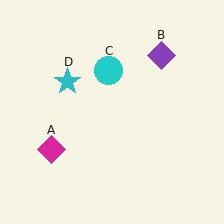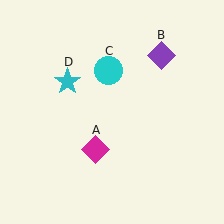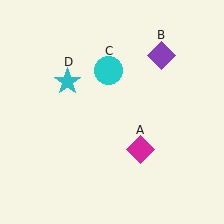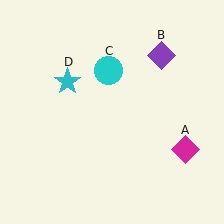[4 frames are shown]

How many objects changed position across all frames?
1 object changed position: magenta diamond (object A).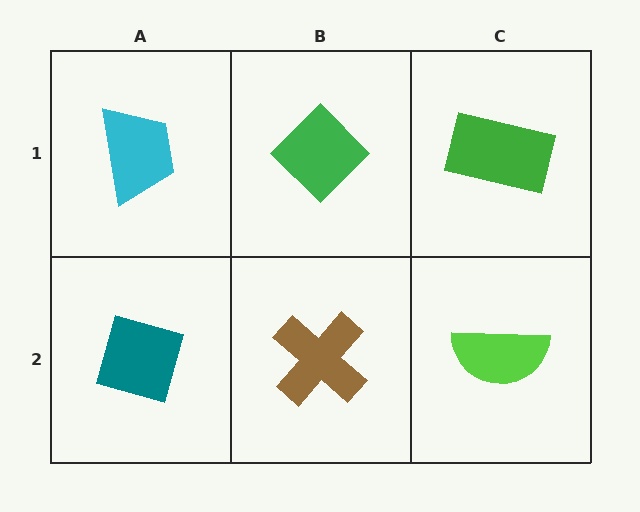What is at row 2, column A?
A teal diamond.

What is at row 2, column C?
A lime semicircle.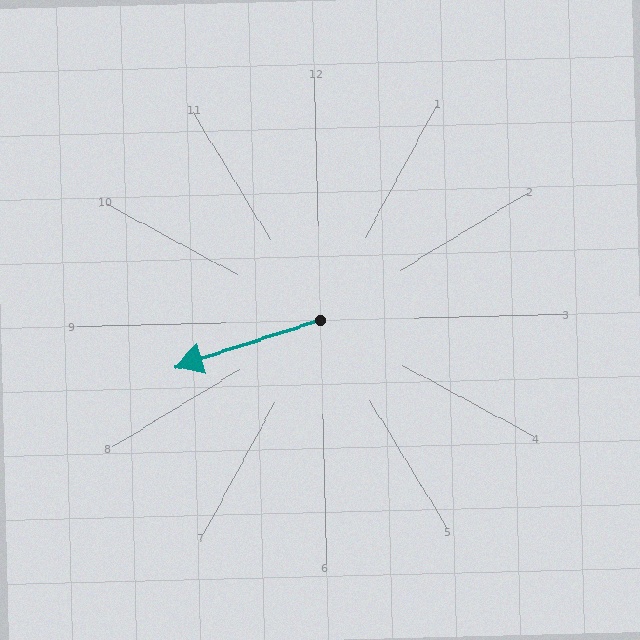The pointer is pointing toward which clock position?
Roughly 8 o'clock.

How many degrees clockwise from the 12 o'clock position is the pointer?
Approximately 254 degrees.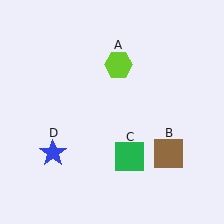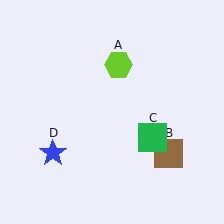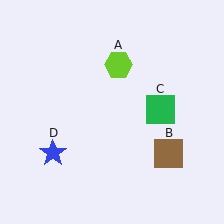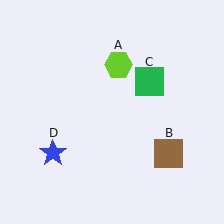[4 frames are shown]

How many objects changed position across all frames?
1 object changed position: green square (object C).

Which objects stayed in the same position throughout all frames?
Lime hexagon (object A) and brown square (object B) and blue star (object D) remained stationary.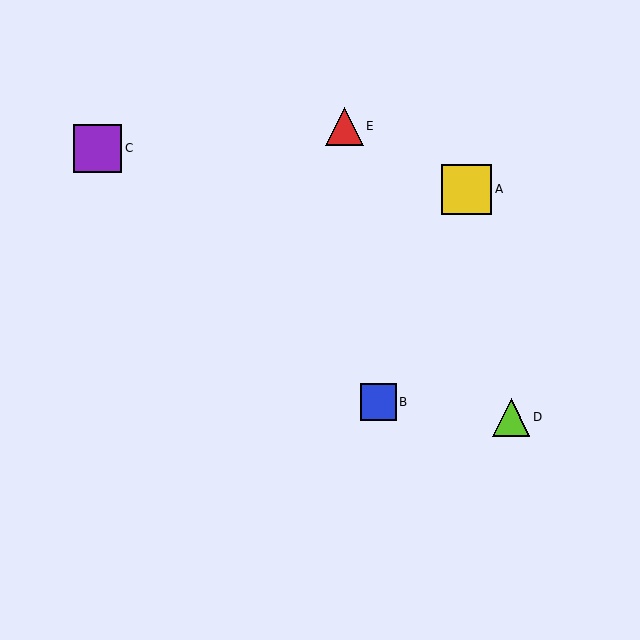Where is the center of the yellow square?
The center of the yellow square is at (466, 189).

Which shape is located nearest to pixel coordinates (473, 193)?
The yellow square (labeled A) at (466, 189) is nearest to that location.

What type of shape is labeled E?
Shape E is a red triangle.